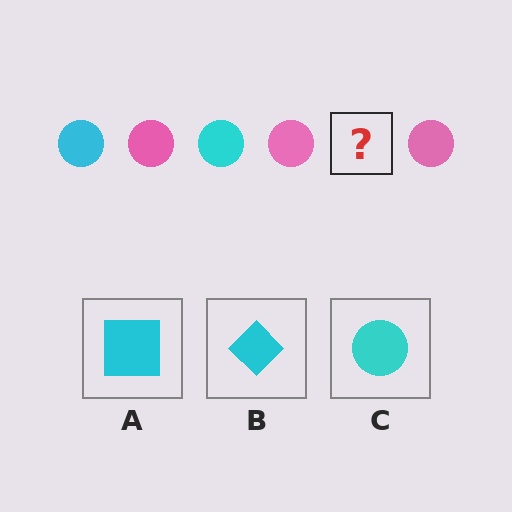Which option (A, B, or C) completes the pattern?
C.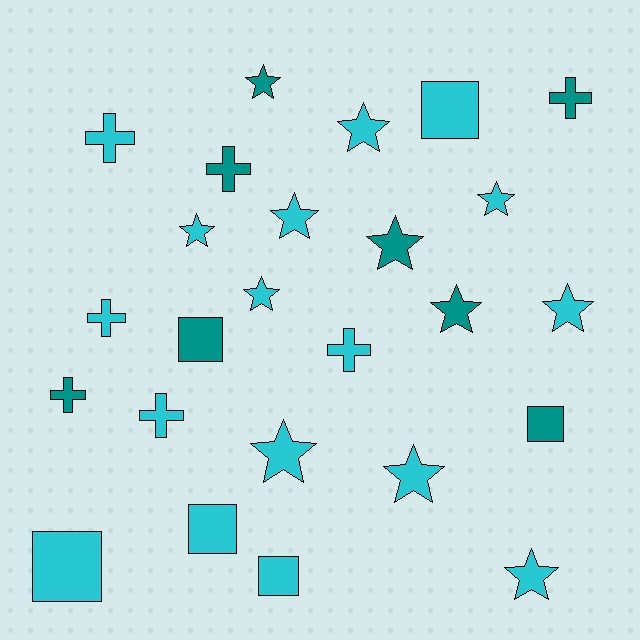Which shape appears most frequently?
Star, with 12 objects.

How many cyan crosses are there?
There are 4 cyan crosses.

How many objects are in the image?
There are 25 objects.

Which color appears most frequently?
Cyan, with 17 objects.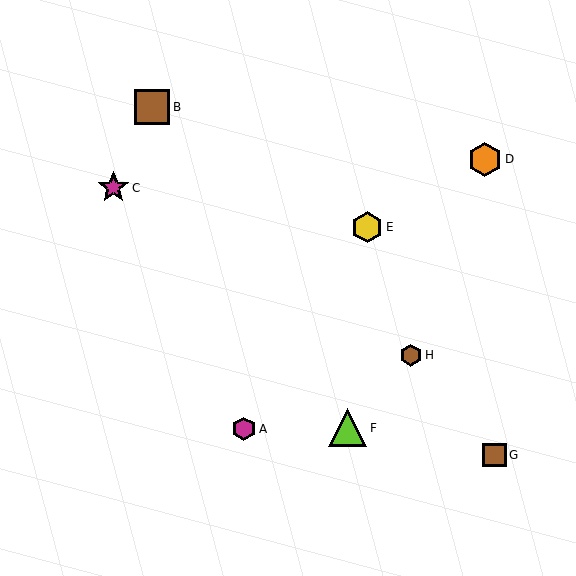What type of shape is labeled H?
Shape H is a brown hexagon.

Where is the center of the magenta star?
The center of the magenta star is at (113, 188).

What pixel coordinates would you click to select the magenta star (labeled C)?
Click at (113, 188) to select the magenta star C.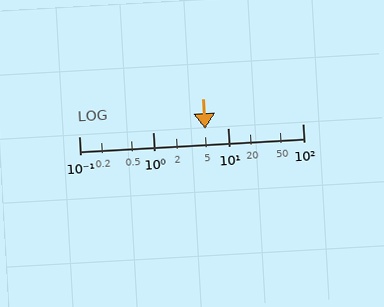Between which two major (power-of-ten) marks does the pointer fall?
The pointer is between 1 and 10.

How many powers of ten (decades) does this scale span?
The scale spans 3 decades, from 0.1 to 100.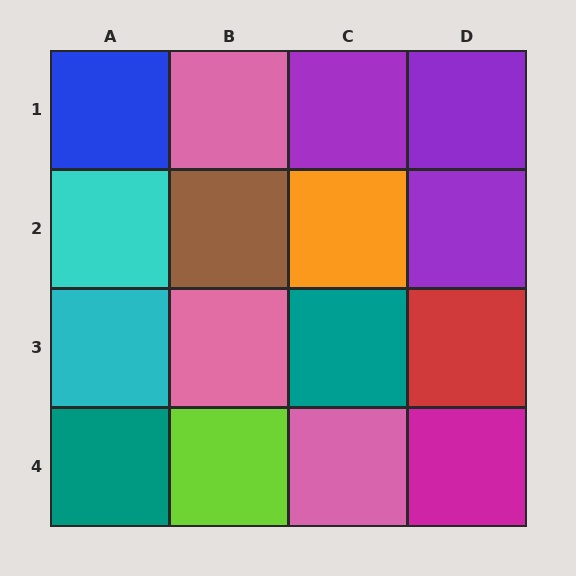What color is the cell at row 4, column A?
Teal.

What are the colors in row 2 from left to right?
Cyan, brown, orange, purple.